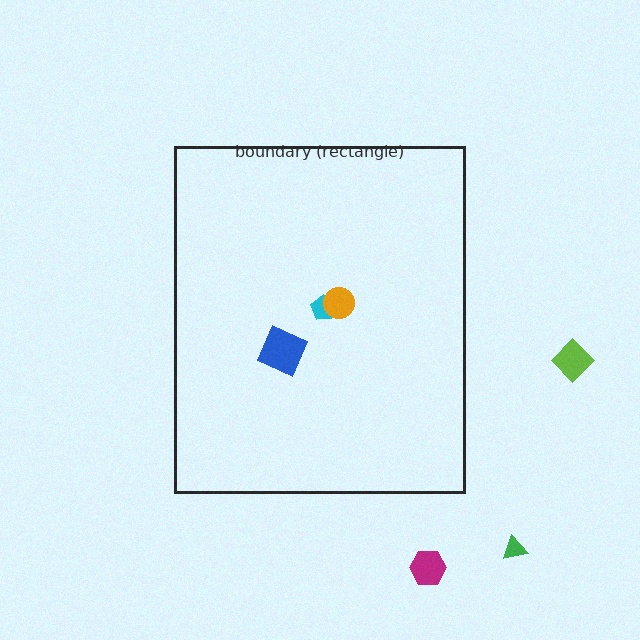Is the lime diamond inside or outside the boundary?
Outside.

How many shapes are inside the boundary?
3 inside, 3 outside.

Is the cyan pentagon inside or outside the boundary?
Inside.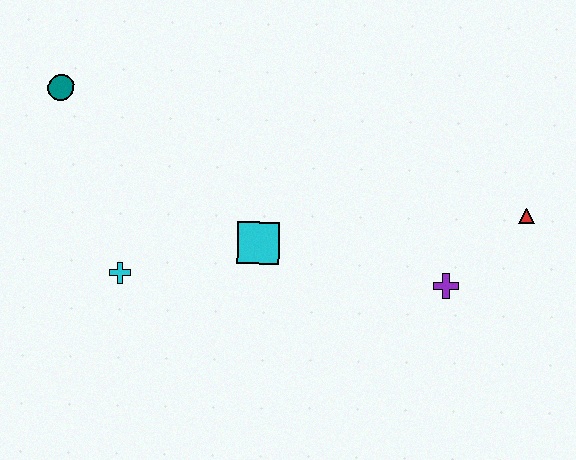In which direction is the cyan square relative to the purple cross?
The cyan square is to the left of the purple cross.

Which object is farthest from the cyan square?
The red triangle is farthest from the cyan square.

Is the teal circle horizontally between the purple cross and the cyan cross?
No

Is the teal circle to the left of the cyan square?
Yes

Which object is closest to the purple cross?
The red triangle is closest to the purple cross.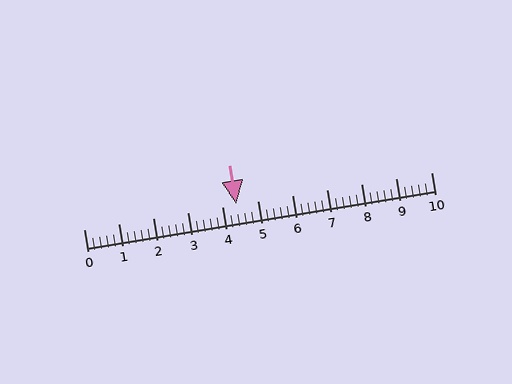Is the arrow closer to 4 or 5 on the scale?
The arrow is closer to 4.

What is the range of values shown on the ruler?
The ruler shows values from 0 to 10.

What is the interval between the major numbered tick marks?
The major tick marks are spaced 1 units apart.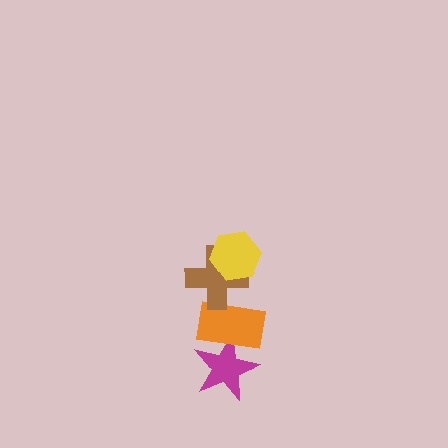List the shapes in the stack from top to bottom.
From top to bottom: the yellow hexagon, the brown cross, the orange rectangle, the magenta star.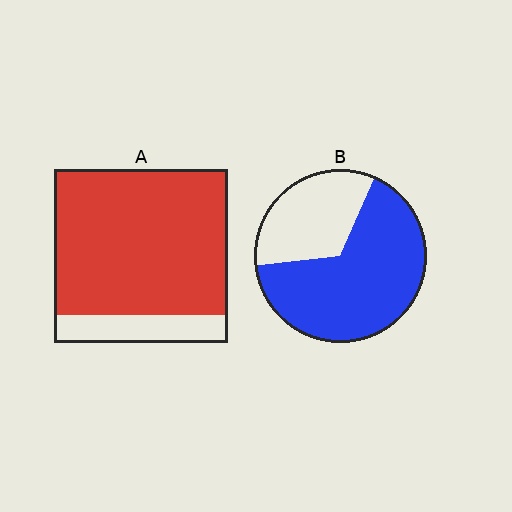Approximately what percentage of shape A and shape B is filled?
A is approximately 85% and B is approximately 65%.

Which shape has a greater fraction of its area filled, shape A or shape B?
Shape A.